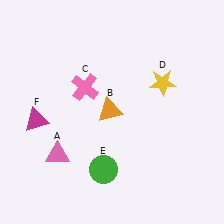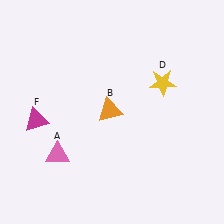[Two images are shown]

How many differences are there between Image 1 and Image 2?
There are 2 differences between the two images.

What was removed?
The green circle (E), the pink cross (C) were removed in Image 2.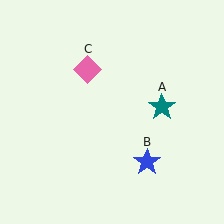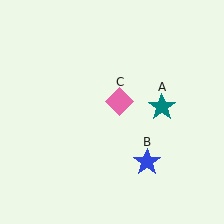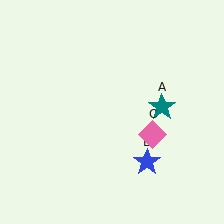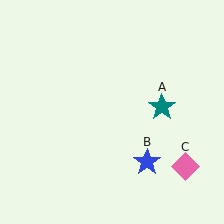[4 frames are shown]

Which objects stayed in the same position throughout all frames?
Teal star (object A) and blue star (object B) remained stationary.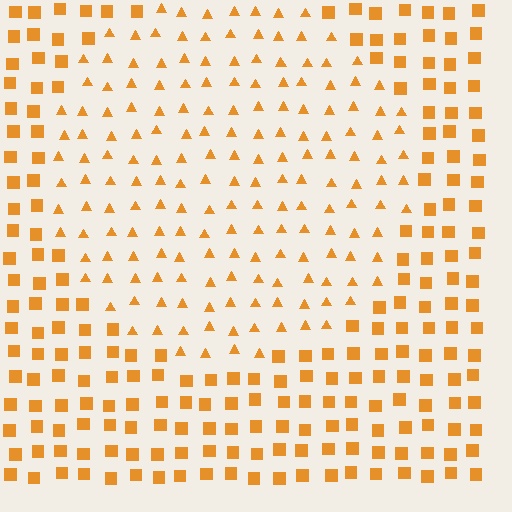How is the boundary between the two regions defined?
The boundary is defined by a change in element shape: triangles inside vs. squares outside. All elements share the same color and spacing.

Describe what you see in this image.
The image is filled with small orange elements arranged in a uniform grid. A circle-shaped region contains triangles, while the surrounding area contains squares. The boundary is defined purely by the change in element shape.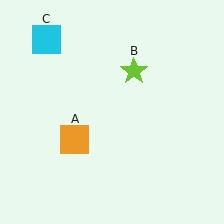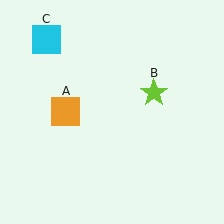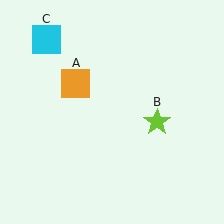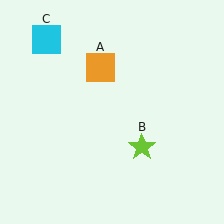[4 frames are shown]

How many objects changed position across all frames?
2 objects changed position: orange square (object A), lime star (object B).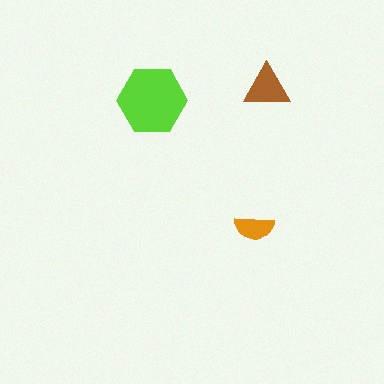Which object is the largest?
The lime hexagon.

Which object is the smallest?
The orange semicircle.